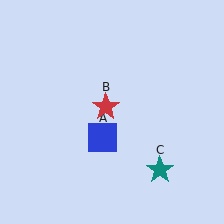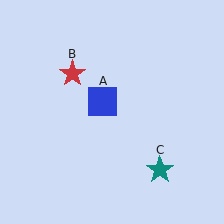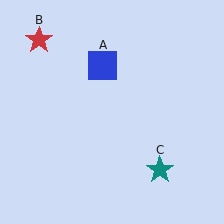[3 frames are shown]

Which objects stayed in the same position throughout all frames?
Teal star (object C) remained stationary.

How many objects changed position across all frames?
2 objects changed position: blue square (object A), red star (object B).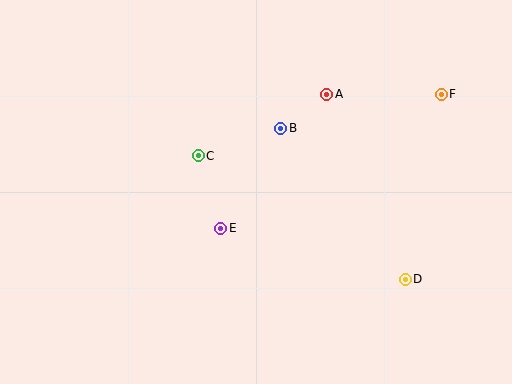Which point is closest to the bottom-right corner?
Point D is closest to the bottom-right corner.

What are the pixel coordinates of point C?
Point C is at (198, 156).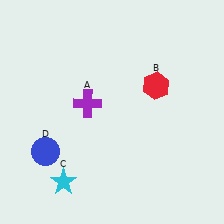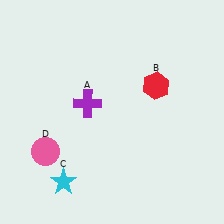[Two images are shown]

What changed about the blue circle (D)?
In Image 1, D is blue. In Image 2, it changed to pink.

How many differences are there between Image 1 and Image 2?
There is 1 difference between the two images.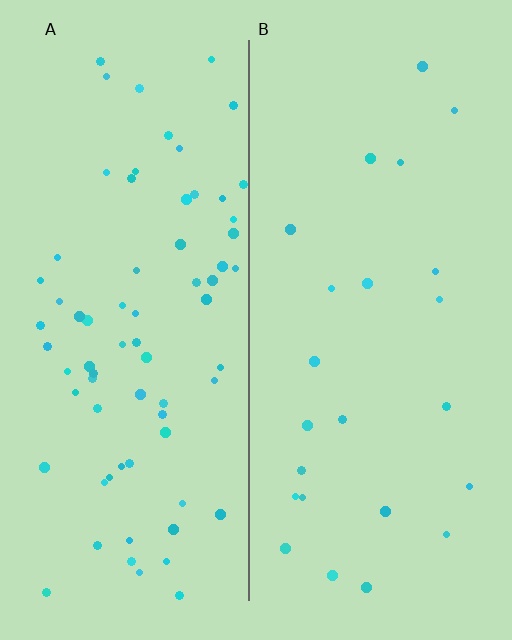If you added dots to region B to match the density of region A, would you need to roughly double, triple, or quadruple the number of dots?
Approximately triple.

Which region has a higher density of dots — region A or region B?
A (the left).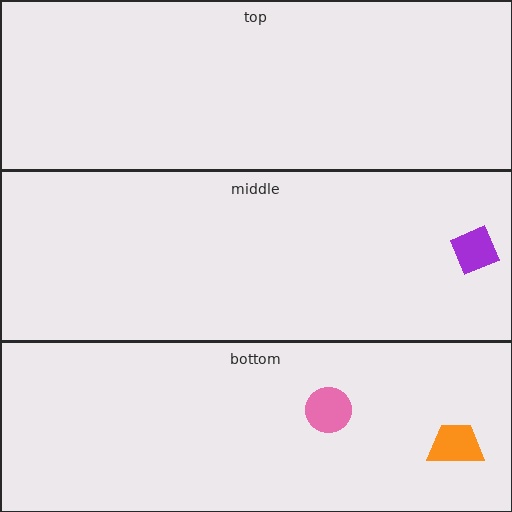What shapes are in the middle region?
The purple diamond.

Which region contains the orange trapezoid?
The bottom region.